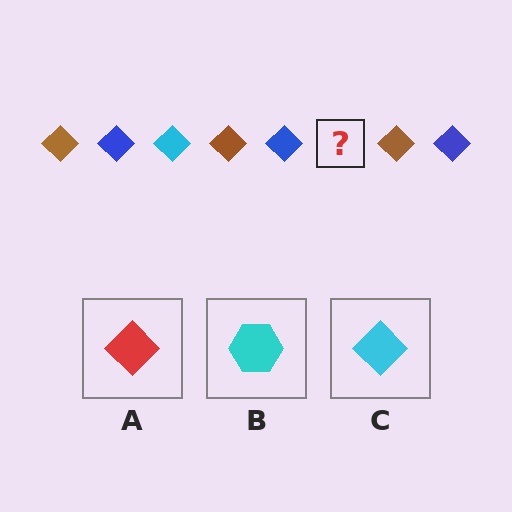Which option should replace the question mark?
Option C.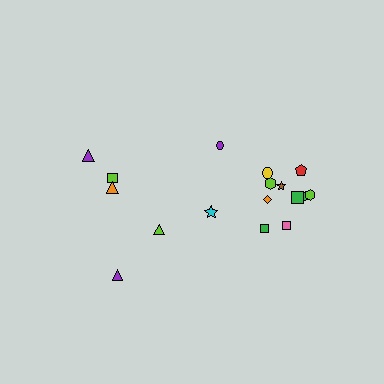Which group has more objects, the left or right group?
The right group.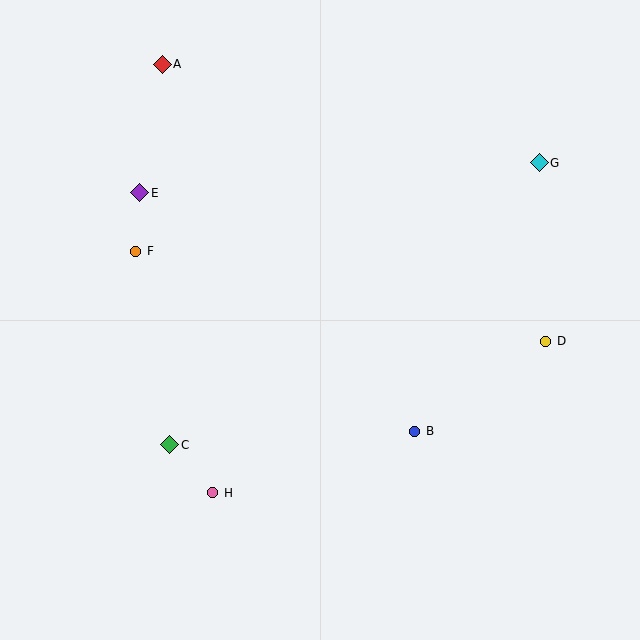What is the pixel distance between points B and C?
The distance between B and C is 245 pixels.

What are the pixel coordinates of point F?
Point F is at (136, 251).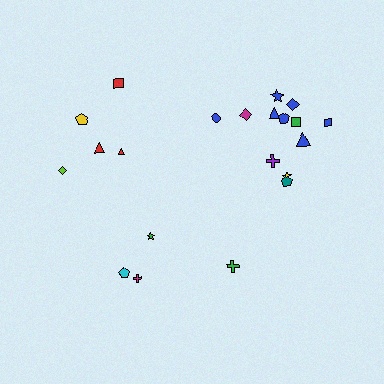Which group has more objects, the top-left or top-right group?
The top-right group.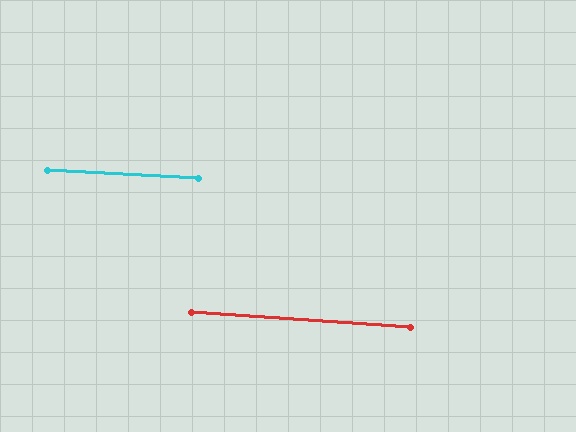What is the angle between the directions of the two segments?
Approximately 1 degree.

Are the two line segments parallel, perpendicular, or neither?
Parallel — their directions differ by only 0.7°.